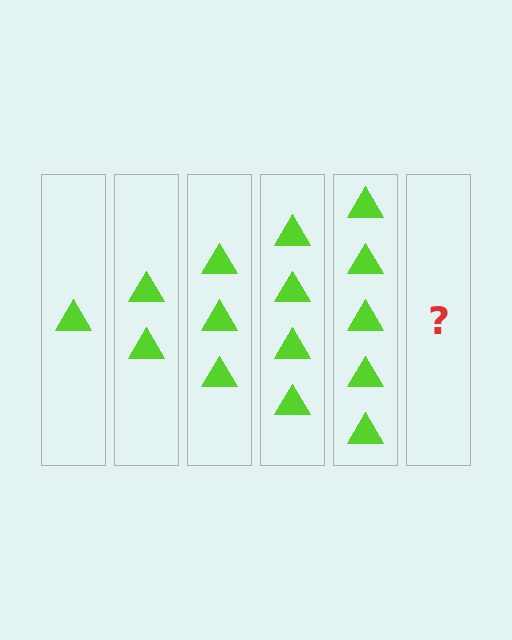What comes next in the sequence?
The next element should be 6 triangles.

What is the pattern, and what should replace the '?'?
The pattern is that each step adds one more triangle. The '?' should be 6 triangles.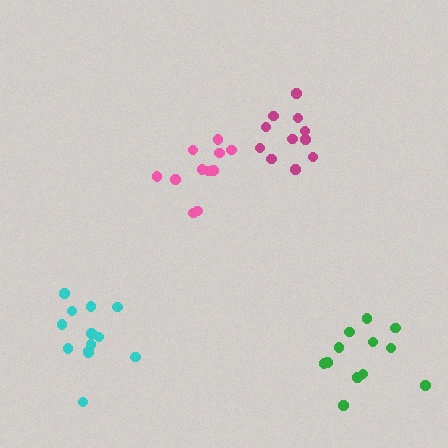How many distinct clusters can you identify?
There are 4 distinct clusters.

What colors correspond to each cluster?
The clusters are colored: cyan, magenta, green, pink.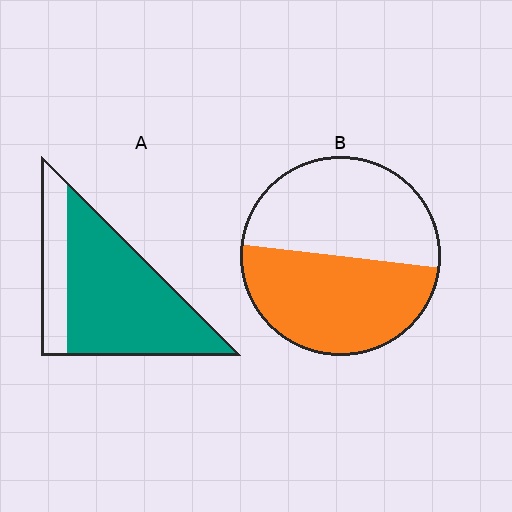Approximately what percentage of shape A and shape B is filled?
A is approximately 75% and B is approximately 50%.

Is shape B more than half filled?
Roughly half.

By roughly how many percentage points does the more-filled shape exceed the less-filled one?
By roughly 25 percentage points (A over B).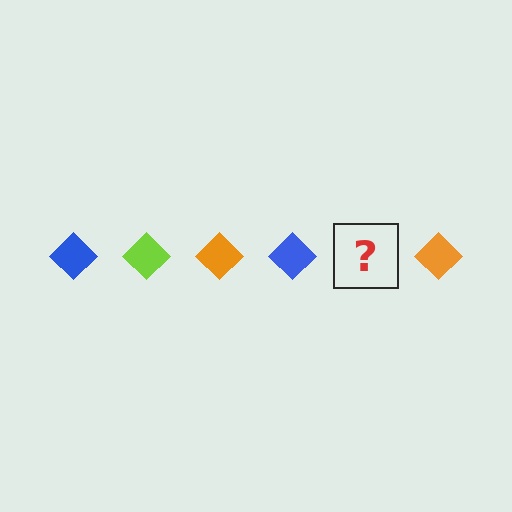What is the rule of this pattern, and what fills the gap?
The rule is that the pattern cycles through blue, lime, orange diamonds. The gap should be filled with a lime diamond.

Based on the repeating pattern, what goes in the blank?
The blank should be a lime diamond.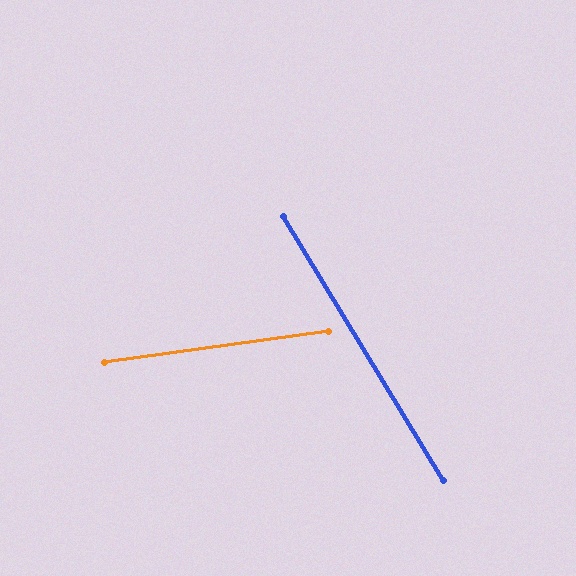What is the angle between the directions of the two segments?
Approximately 67 degrees.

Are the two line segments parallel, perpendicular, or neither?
Neither parallel nor perpendicular — they differ by about 67°.